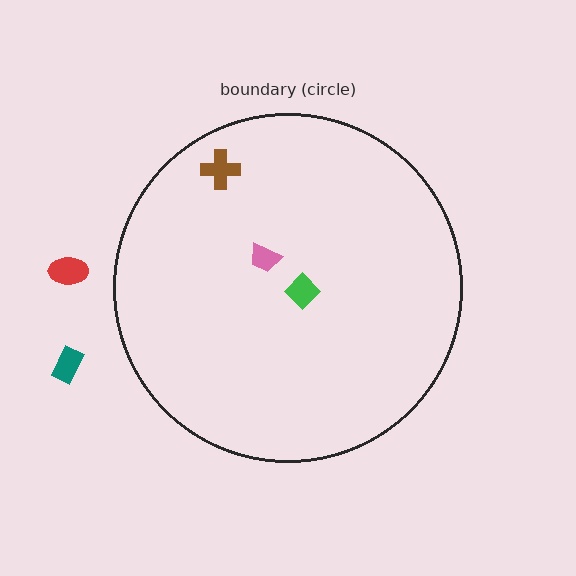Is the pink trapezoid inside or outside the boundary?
Inside.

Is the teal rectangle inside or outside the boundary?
Outside.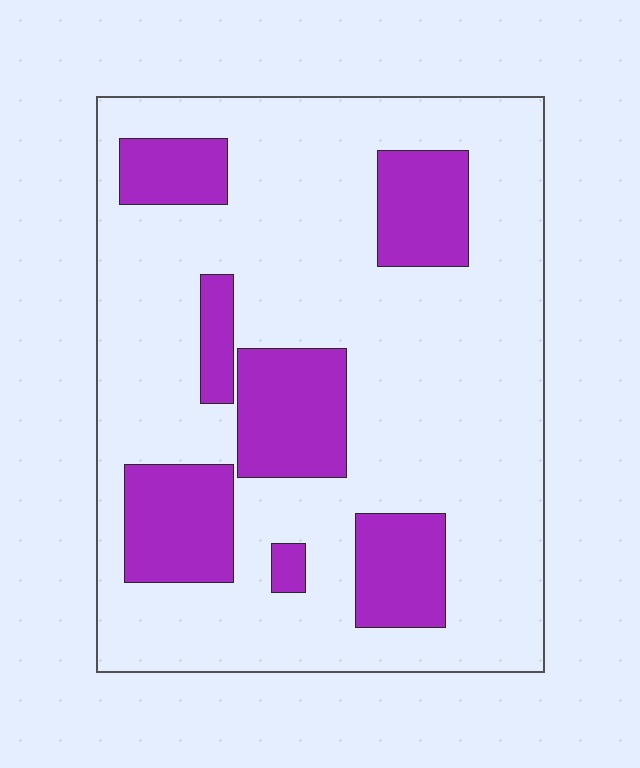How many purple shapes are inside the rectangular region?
7.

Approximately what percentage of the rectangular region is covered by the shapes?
Approximately 25%.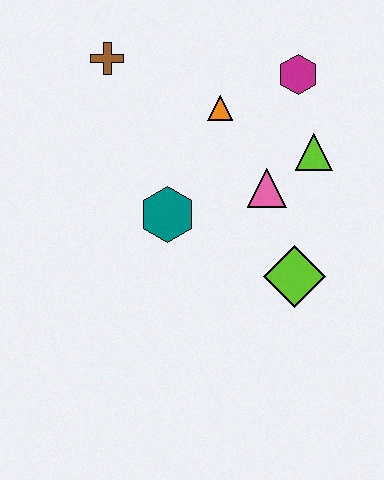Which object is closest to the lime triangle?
The pink triangle is closest to the lime triangle.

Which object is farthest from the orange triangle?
The lime diamond is farthest from the orange triangle.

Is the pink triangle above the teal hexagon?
Yes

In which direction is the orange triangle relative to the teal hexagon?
The orange triangle is above the teal hexagon.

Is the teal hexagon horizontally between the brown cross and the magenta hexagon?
Yes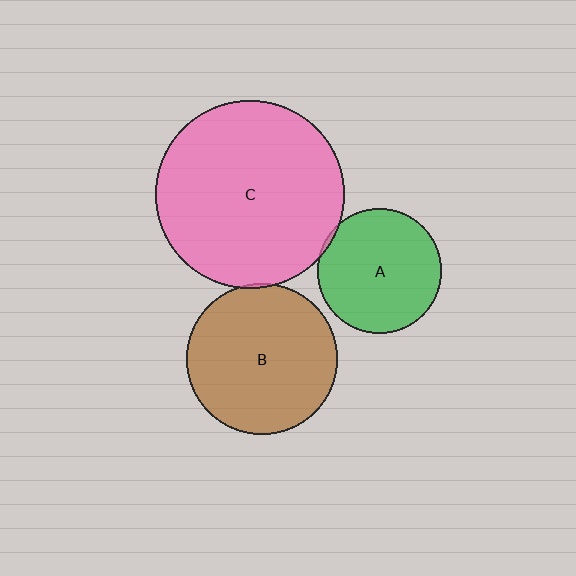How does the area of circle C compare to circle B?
Approximately 1.6 times.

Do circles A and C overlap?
Yes.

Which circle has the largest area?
Circle C (pink).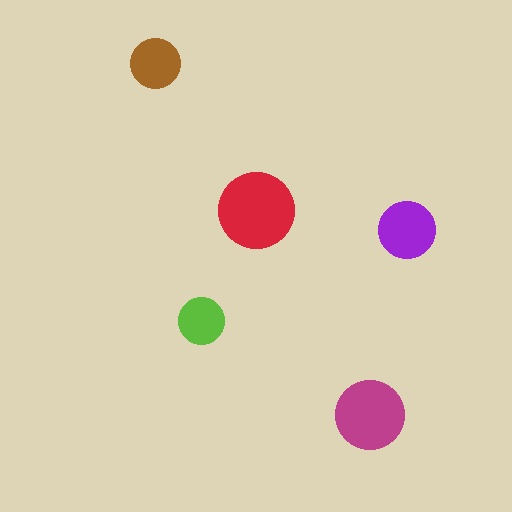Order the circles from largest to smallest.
the red one, the magenta one, the purple one, the brown one, the lime one.